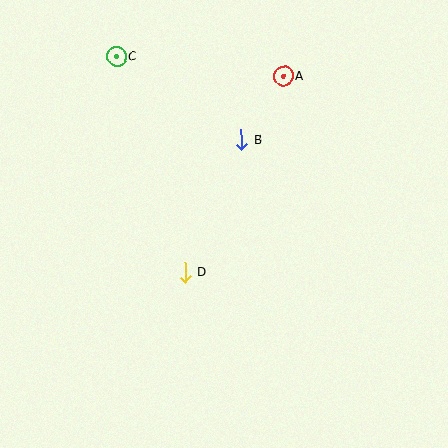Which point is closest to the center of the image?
Point D at (185, 272) is closest to the center.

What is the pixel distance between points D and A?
The distance between D and A is 219 pixels.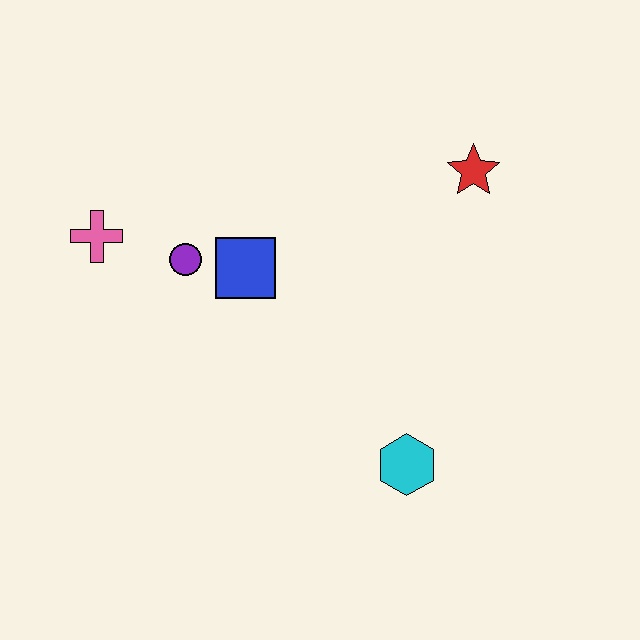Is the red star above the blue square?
Yes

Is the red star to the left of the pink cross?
No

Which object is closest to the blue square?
The purple circle is closest to the blue square.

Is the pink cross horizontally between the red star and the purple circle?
No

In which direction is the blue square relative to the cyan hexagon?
The blue square is above the cyan hexagon.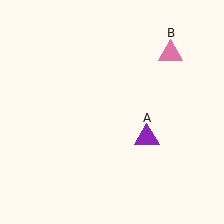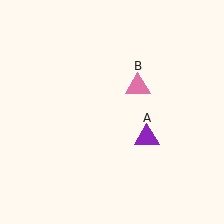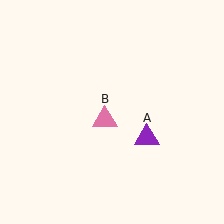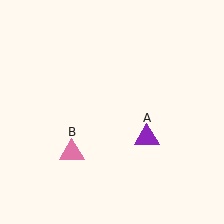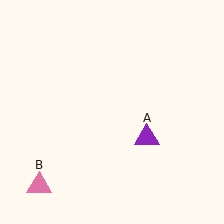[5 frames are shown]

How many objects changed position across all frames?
1 object changed position: pink triangle (object B).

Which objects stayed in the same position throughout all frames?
Purple triangle (object A) remained stationary.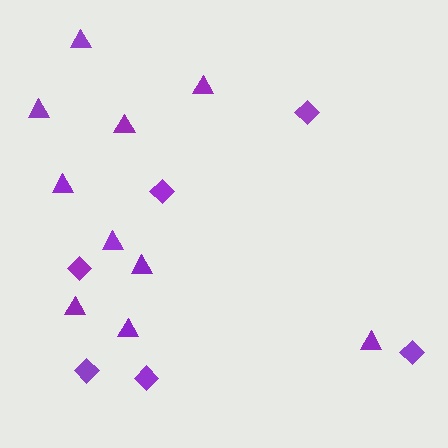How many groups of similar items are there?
There are 2 groups: one group of triangles (10) and one group of diamonds (6).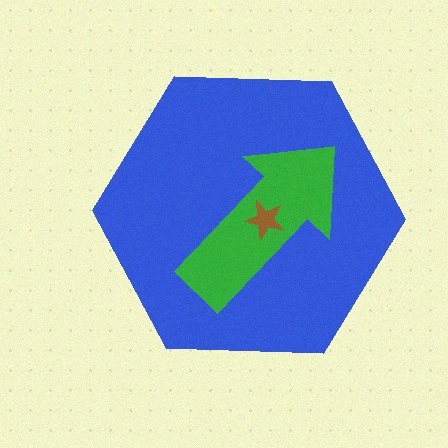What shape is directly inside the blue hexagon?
The green arrow.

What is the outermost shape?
The blue hexagon.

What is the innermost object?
The brown star.